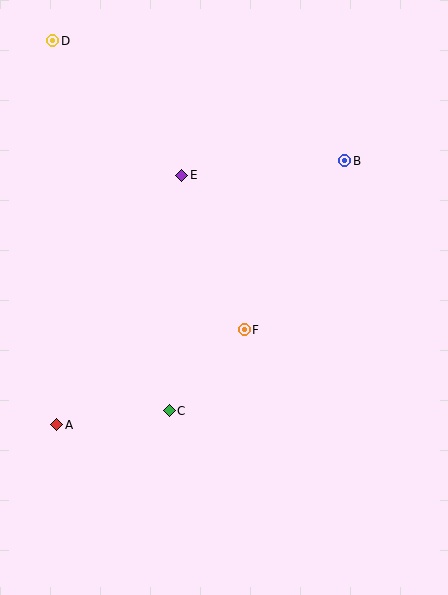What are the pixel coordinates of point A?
Point A is at (57, 425).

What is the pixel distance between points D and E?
The distance between D and E is 186 pixels.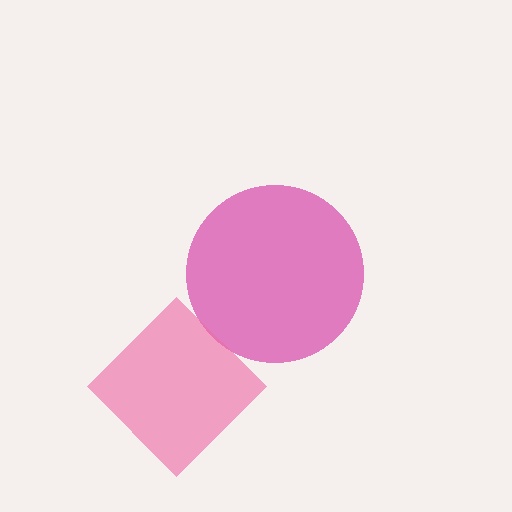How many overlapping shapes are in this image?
There are 2 overlapping shapes in the image.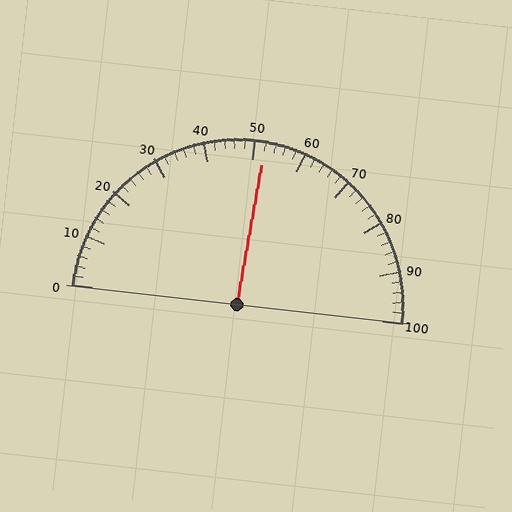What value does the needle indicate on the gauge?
The needle indicates approximately 52.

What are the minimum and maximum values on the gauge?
The gauge ranges from 0 to 100.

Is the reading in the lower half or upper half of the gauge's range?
The reading is in the upper half of the range (0 to 100).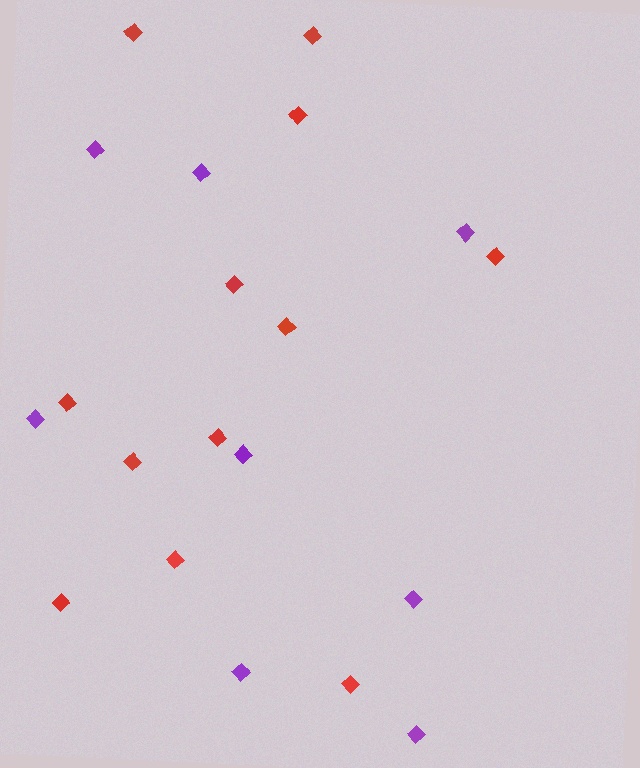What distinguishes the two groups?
There are 2 groups: one group of red diamonds (12) and one group of purple diamonds (8).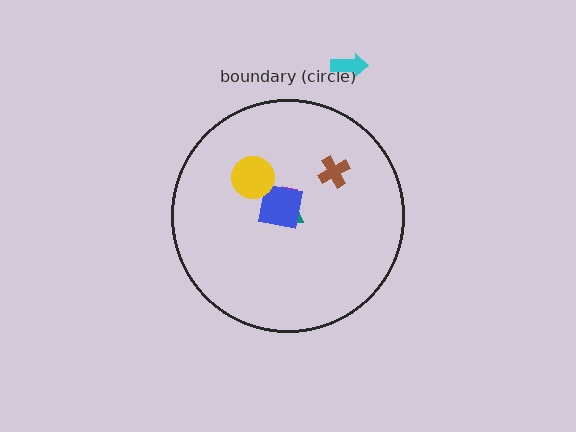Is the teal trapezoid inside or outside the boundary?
Inside.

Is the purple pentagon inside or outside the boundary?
Inside.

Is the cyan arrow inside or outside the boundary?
Outside.